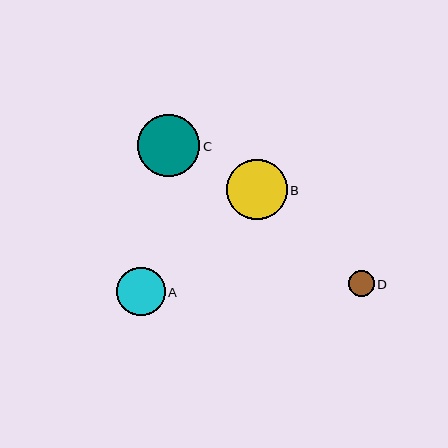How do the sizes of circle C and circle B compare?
Circle C and circle B are approximately the same size.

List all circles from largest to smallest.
From largest to smallest: C, B, A, D.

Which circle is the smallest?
Circle D is the smallest with a size of approximately 26 pixels.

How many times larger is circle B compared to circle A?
Circle B is approximately 1.3 times the size of circle A.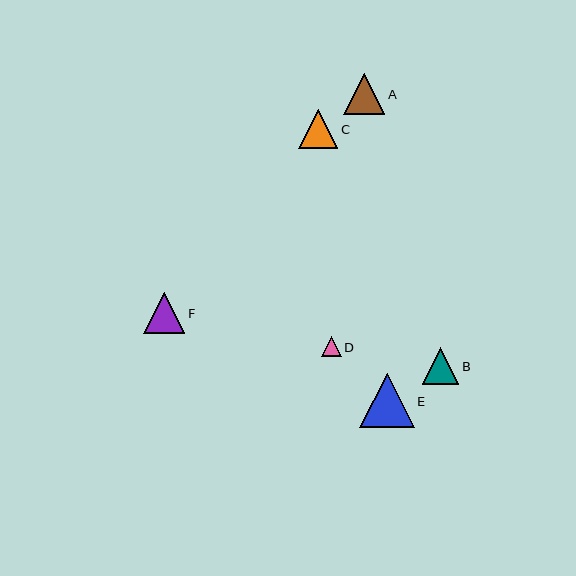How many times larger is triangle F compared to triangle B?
Triangle F is approximately 1.1 times the size of triangle B.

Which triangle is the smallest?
Triangle D is the smallest with a size of approximately 20 pixels.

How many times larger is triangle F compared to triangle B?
Triangle F is approximately 1.1 times the size of triangle B.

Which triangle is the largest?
Triangle E is the largest with a size of approximately 54 pixels.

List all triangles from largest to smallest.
From largest to smallest: E, A, F, C, B, D.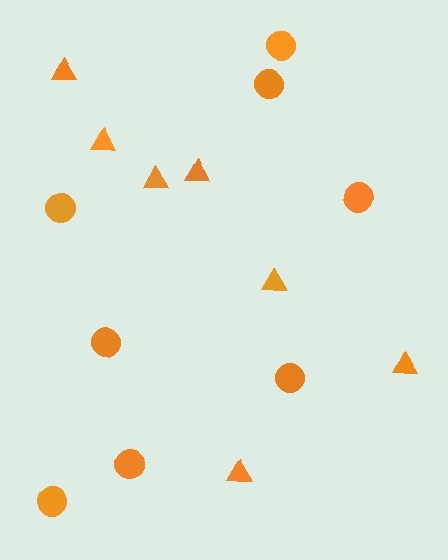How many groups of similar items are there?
There are 2 groups: one group of triangles (7) and one group of circles (8).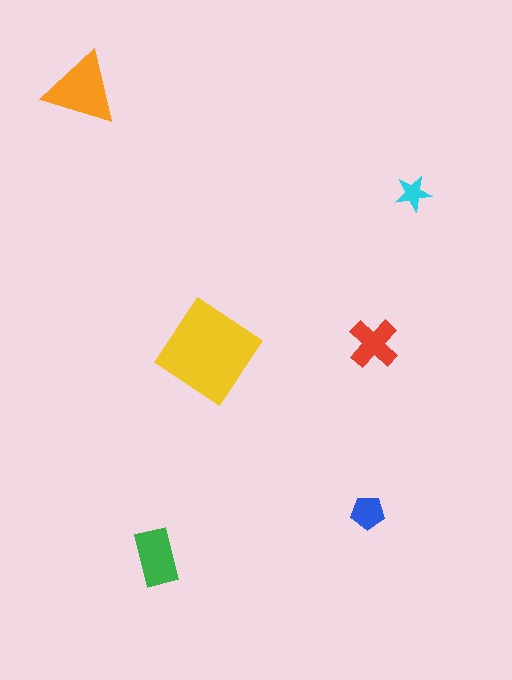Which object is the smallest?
The cyan star.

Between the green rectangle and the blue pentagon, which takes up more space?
The green rectangle.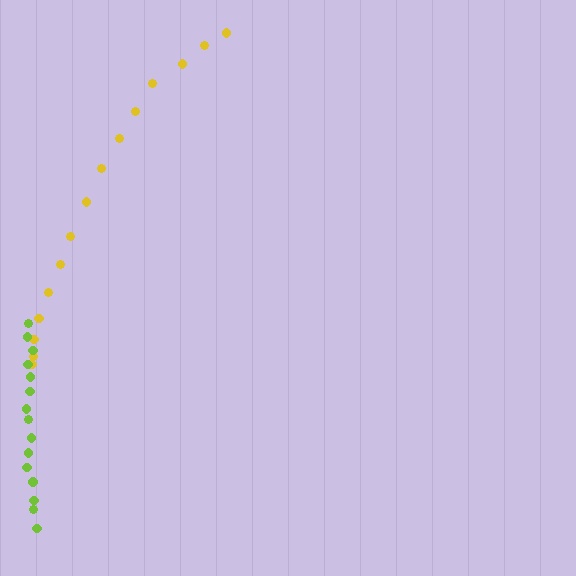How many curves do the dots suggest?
There are 2 distinct paths.